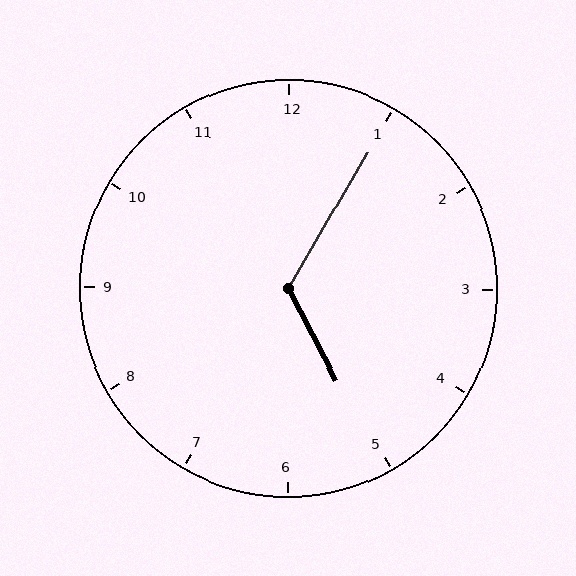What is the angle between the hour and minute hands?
Approximately 122 degrees.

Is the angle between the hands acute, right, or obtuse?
It is obtuse.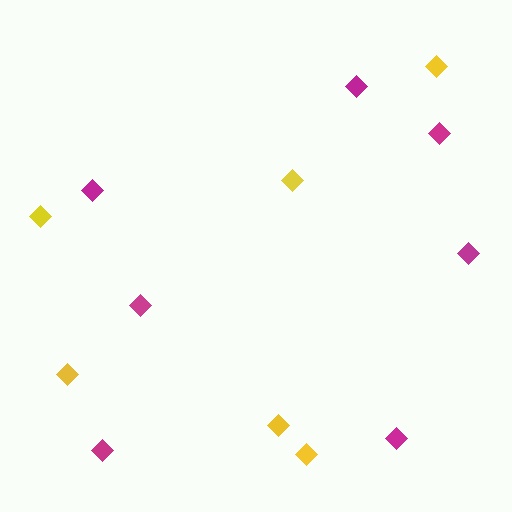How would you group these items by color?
There are 2 groups: one group of yellow diamonds (6) and one group of magenta diamonds (7).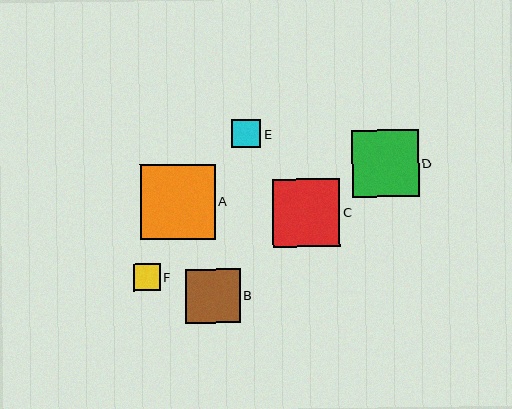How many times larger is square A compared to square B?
Square A is approximately 1.4 times the size of square B.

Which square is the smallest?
Square F is the smallest with a size of approximately 27 pixels.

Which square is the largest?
Square A is the largest with a size of approximately 75 pixels.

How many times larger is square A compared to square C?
Square A is approximately 1.1 times the size of square C.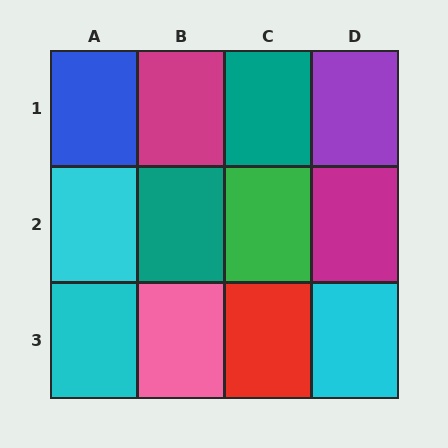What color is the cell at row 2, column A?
Cyan.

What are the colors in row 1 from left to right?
Blue, magenta, teal, purple.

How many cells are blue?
1 cell is blue.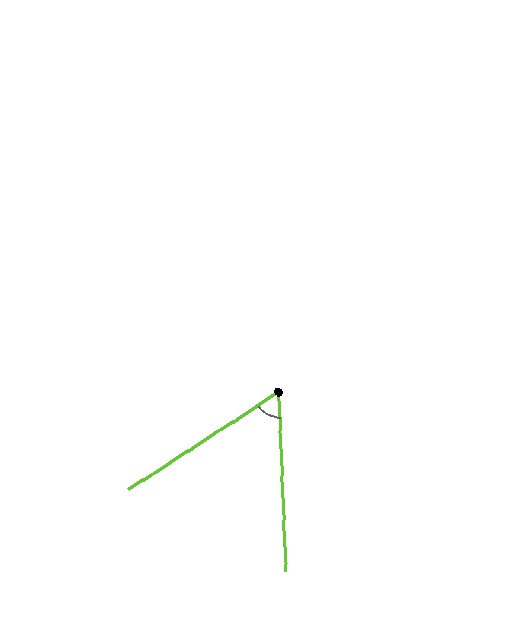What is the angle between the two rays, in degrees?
Approximately 59 degrees.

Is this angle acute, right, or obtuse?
It is acute.